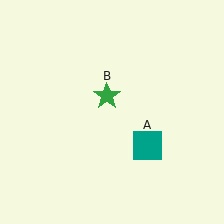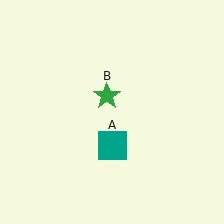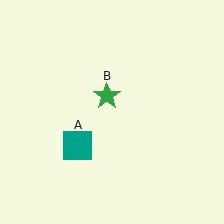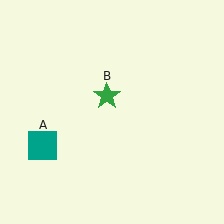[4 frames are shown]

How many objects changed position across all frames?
1 object changed position: teal square (object A).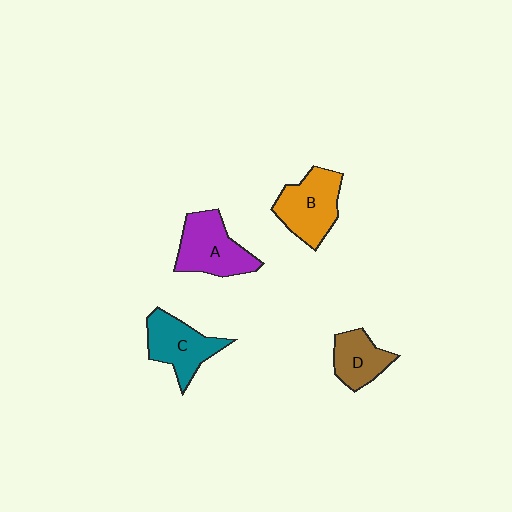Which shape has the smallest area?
Shape D (brown).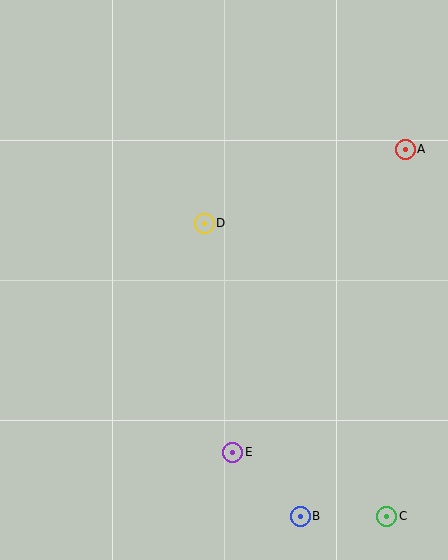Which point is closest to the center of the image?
Point D at (204, 223) is closest to the center.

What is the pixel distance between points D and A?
The distance between D and A is 214 pixels.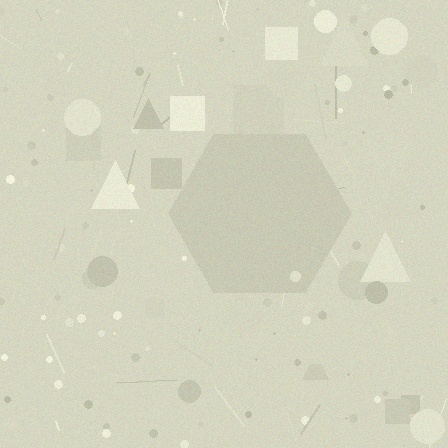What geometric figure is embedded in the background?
A hexagon is embedded in the background.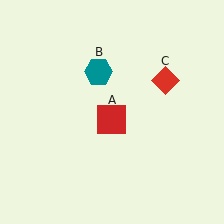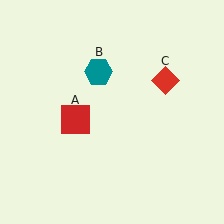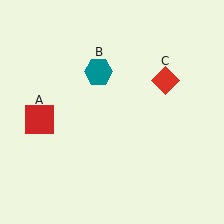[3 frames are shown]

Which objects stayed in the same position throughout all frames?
Teal hexagon (object B) and red diamond (object C) remained stationary.